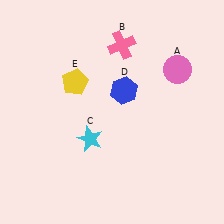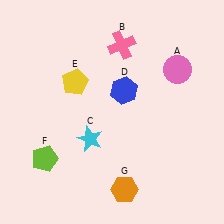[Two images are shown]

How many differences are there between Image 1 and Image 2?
There are 2 differences between the two images.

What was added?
A lime pentagon (F), an orange hexagon (G) were added in Image 2.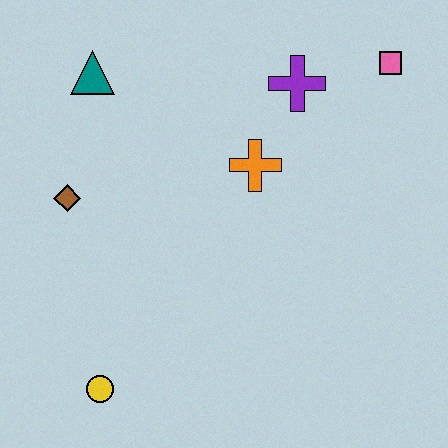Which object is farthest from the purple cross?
The yellow circle is farthest from the purple cross.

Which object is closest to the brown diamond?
The teal triangle is closest to the brown diamond.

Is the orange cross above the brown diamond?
Yes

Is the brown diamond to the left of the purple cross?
Yes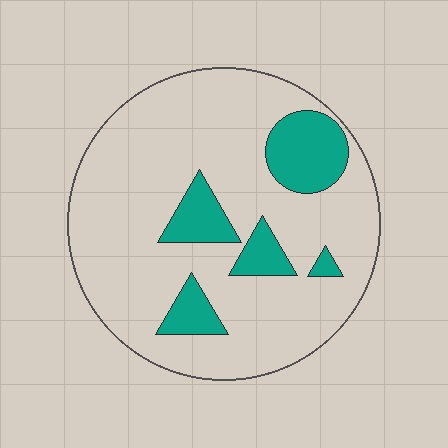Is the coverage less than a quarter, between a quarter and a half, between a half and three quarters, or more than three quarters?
Less than a quarter.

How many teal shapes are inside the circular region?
5.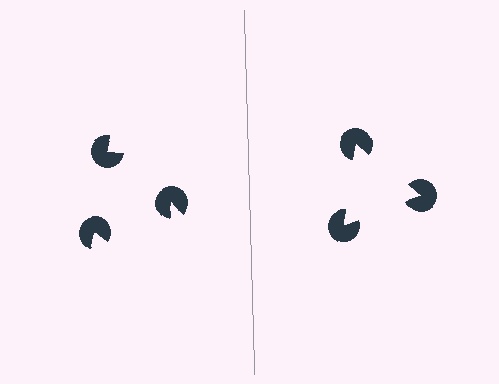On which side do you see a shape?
An illusory triangle appears on the right side. On the left side the wedge cuts are rotated, so no coherent shape forms.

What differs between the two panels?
The pac-man discs are positioned identically on both sides; only the wedge orientations differ. On the right they align to a triangle; on the left they are misaligned.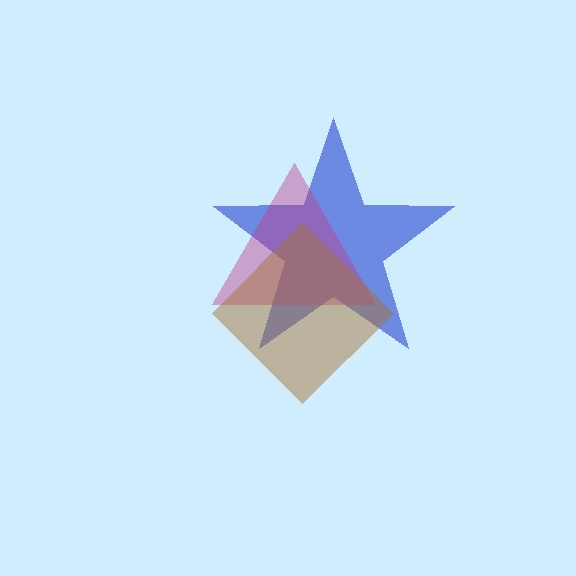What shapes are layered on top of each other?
The layered shapes are: a blue star, a magenta triangle, a brown diamond.